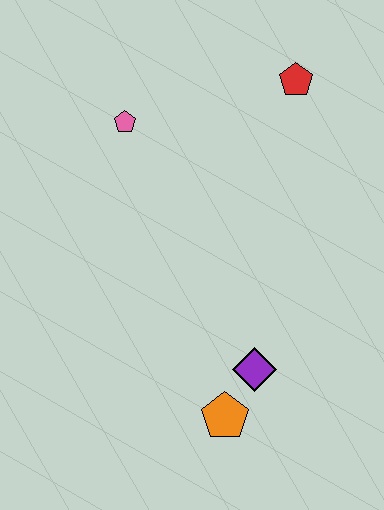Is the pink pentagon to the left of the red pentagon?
Yes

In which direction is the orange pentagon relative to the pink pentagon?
The orange pentagon is below the pink pentagon.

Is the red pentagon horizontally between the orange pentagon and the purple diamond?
No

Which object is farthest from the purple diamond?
The red pentagon is farthest from the purple diamond.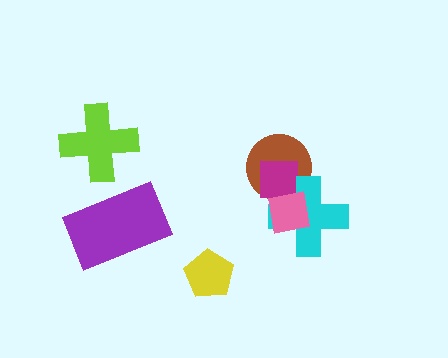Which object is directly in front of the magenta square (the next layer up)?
The cyan cross is directly in front of the magenta square.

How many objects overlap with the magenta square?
3 objects overlap with the magenta square.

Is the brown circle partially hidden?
Yes, it is partially covered by another shape.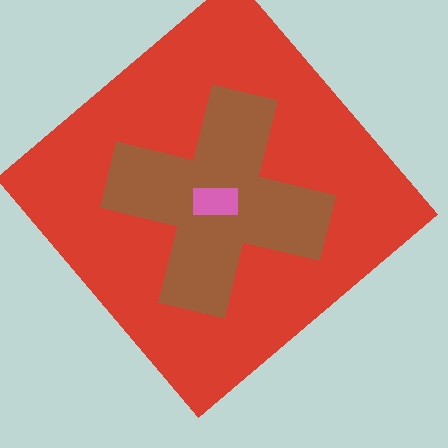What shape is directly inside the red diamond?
The brown cross.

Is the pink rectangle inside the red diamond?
Yes.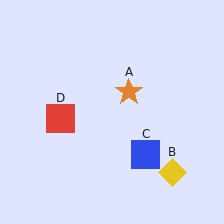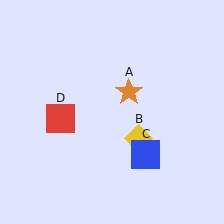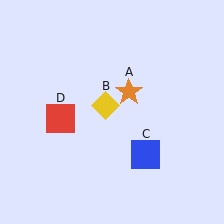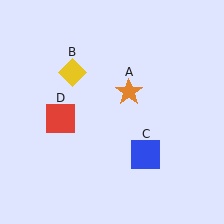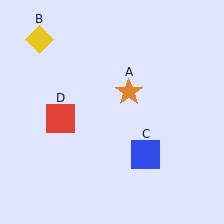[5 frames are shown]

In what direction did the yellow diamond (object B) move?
The yellow diamond (object B) moved up and to the left.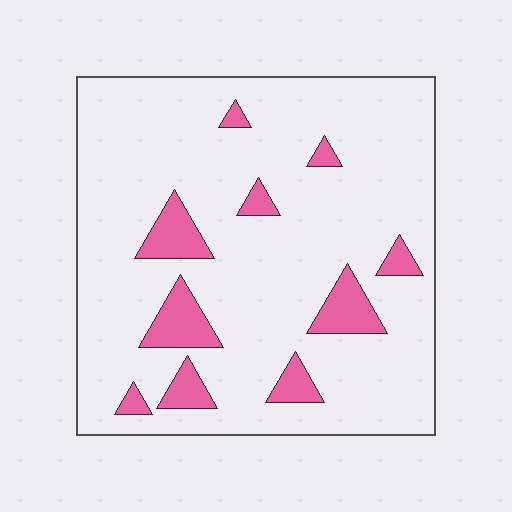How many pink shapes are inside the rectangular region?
10.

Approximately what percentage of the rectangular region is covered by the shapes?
Approximately 10%.